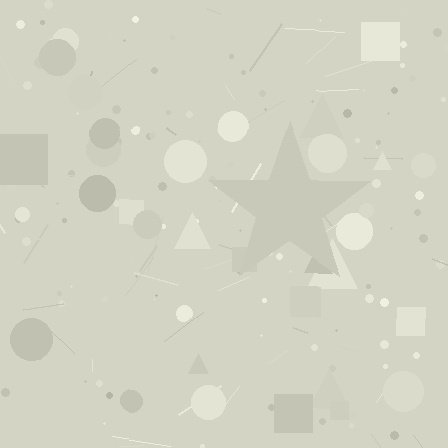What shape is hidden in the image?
A star is hidden in the image.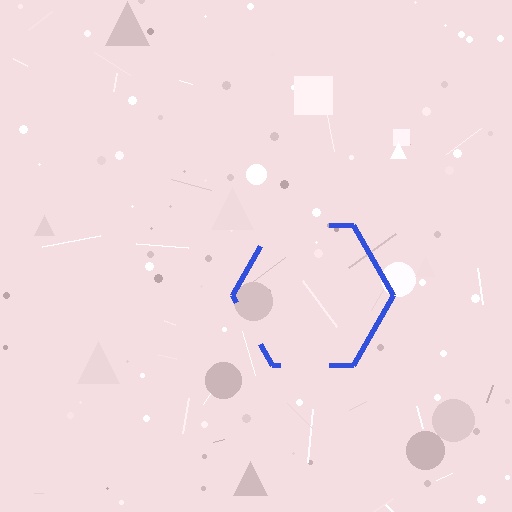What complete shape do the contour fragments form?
The contour fragments form a hexagon.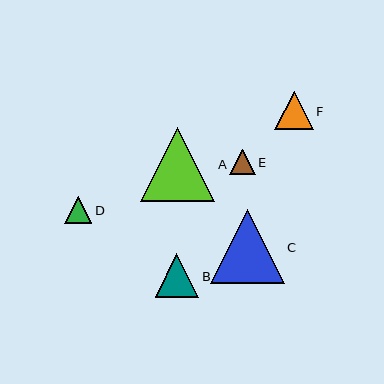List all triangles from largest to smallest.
From largest to smallest: C, A, B, F, D, E.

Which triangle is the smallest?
Triangle E is the smallest with a size of approximately 25 pixels.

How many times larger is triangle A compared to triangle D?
Triangle A is approximately 2.8 times the size of triangle D.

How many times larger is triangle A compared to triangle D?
Triangle A is approximately 2.8 times the size of triangle D.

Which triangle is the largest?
Triangle C is the largest with a size of approximately 74 pixels.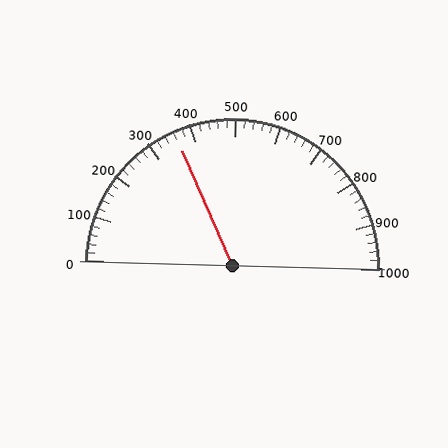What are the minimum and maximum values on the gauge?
The gauge ranges from 0 to 1000.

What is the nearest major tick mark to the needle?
The nearest major tick mark is 400.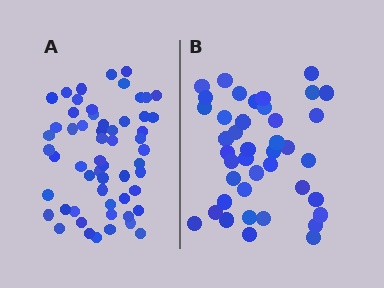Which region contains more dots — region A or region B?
Region A (the left region) has more dots.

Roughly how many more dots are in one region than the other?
Region A has approximately 15 more dots than region B.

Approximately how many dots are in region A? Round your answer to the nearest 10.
About 60 dots. (The exact count is 57, which rounds to 60.)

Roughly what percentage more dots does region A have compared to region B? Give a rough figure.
About 40% more.